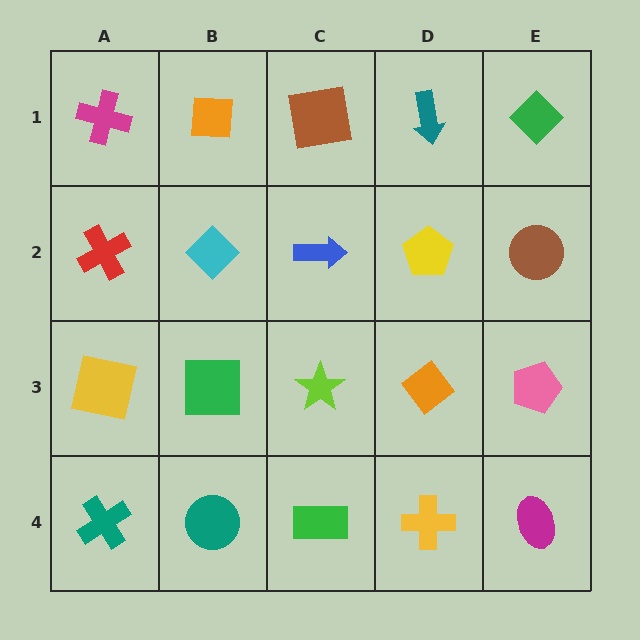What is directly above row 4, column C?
A lime star.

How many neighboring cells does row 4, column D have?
3.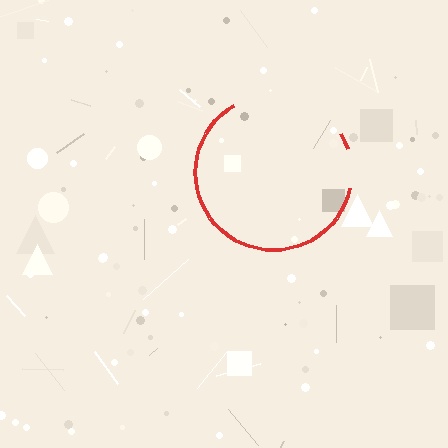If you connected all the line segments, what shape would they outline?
They would outline a circle.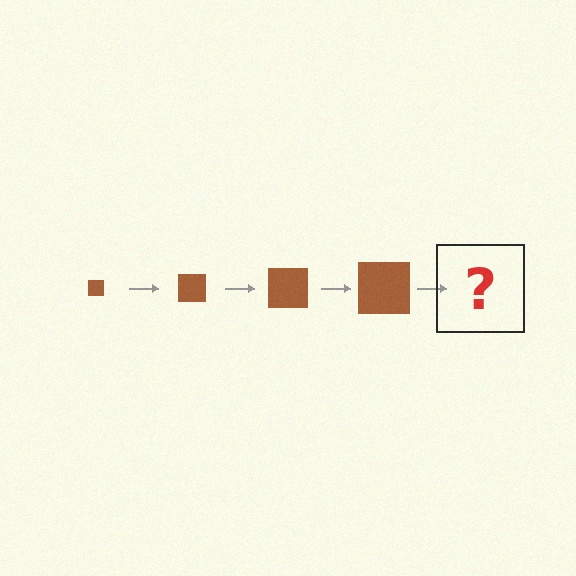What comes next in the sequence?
The next element should be a brown square, larger than the previous one.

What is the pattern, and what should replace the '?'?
The pattern is that the square gets progressively larger each step. The '?' should be a brown square, larger than the previous one.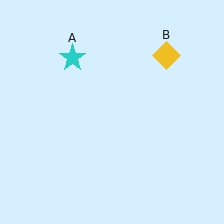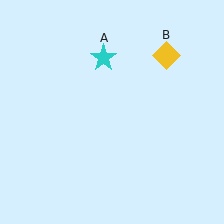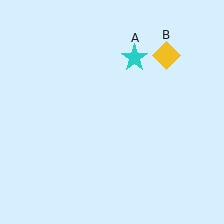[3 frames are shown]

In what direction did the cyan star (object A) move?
The cyan star (object A) moved right.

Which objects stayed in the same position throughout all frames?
Yellow diamond (object B) remained stationary.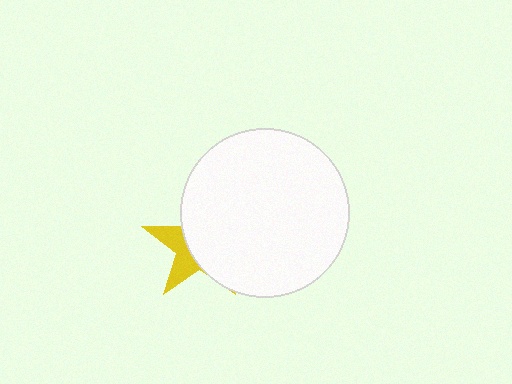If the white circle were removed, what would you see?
You would see the complete yellow star.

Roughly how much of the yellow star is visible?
A small part of it is visible (roughly 33%).